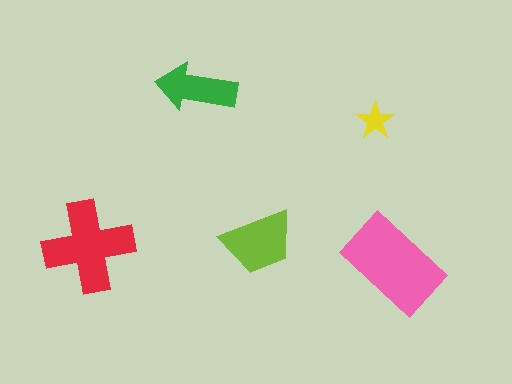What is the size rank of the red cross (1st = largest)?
2nd.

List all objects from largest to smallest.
The pink rectangle, the red cross, the lime trapezoid, the green arrow, the yellow star.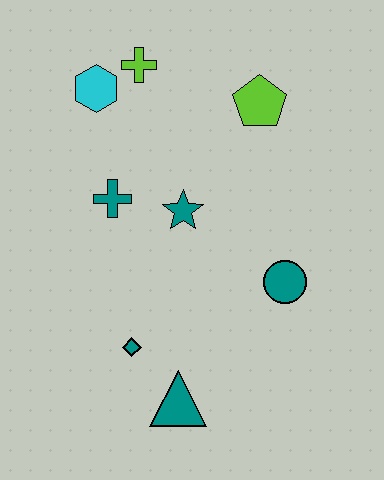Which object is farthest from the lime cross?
The teal triangle is farthest from the lime cross.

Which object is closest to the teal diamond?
The teal triangle is closest to the teal diamond.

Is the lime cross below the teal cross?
No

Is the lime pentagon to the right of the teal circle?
No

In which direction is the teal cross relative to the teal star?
The teal cross is to the left of the teal star.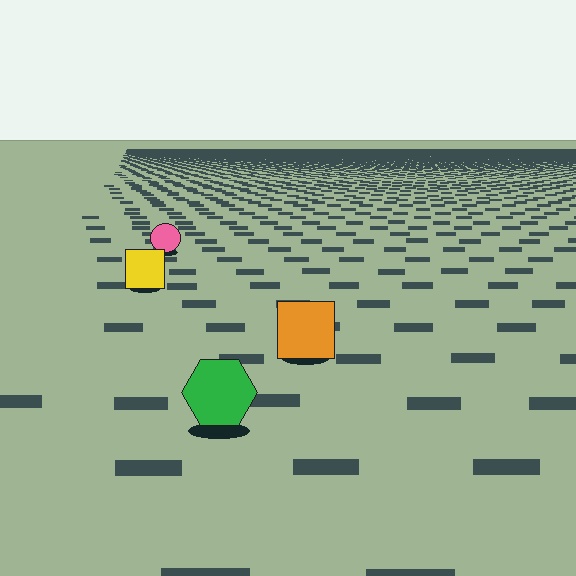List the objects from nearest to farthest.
From nearest to farthest: the green hexagon, the orange square, the yellow square, the pink circle.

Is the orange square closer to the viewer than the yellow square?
Yes. The orange square is closer — you can tell from the texture gradient: the ground texture is coarser near it.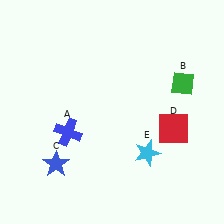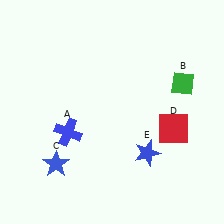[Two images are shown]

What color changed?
The star (E) changed from cyan in Image 1 to blue in Image 2.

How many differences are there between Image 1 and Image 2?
There is 1 difference between the two images.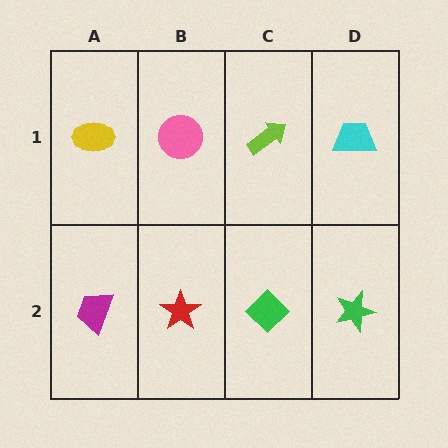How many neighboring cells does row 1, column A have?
2.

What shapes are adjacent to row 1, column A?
A magenta trapezoid (row 2, column A), a pink circle (row 1, column B).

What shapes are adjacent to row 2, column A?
A yellow ellipse (row 1, column A), a red star (row 2, column B).